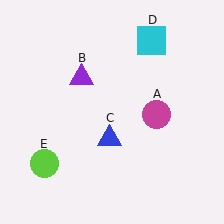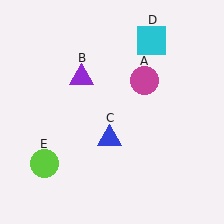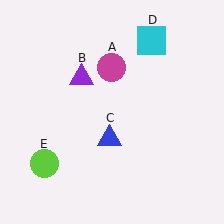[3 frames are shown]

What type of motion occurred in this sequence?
The magenta circle (object A) rotated counterclockwise around the center of the scene.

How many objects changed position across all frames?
1 object changed position: magenta circle (object A).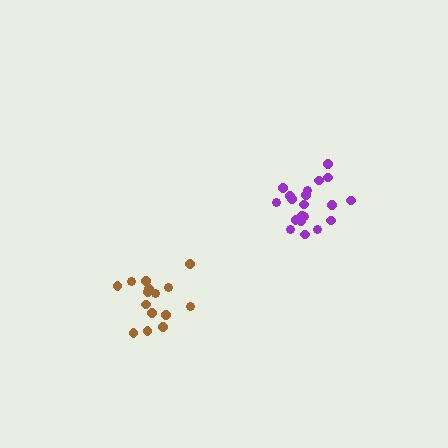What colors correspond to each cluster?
The clusters are colored: purple, brown.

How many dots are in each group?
Group 1: 20 dots, Group 2: 15 dots (35 total).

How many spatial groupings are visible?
There are 2 spatial groupings.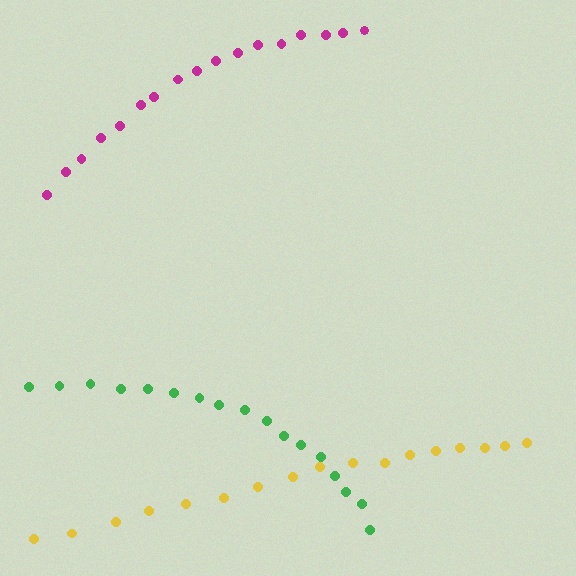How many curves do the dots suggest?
There are 3 distinct paths.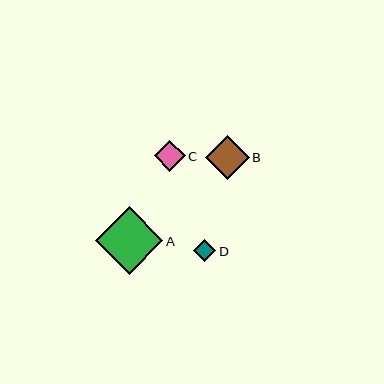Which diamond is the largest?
Diamond A is the largest with a size of approximately 68 pixels.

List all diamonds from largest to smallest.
From largest to smallest: A, B, C, D.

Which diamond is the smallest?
Diamond D is the smallest with a size of approximately 22 pixels.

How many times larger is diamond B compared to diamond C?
Diamond B is approximately 1.4 times the size of diamond C.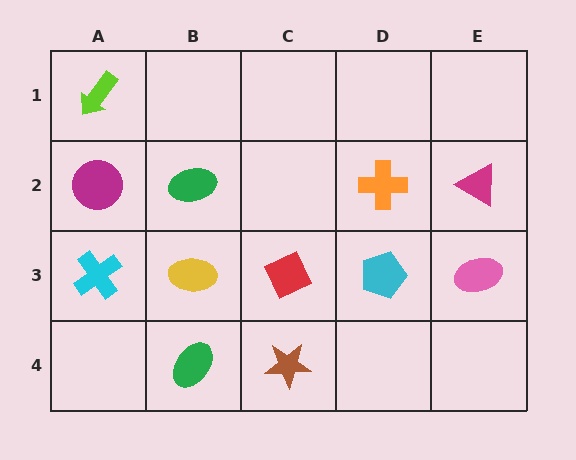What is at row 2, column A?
A magenta circle.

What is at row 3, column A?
A cyan cross.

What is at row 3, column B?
A yellow ellipse.